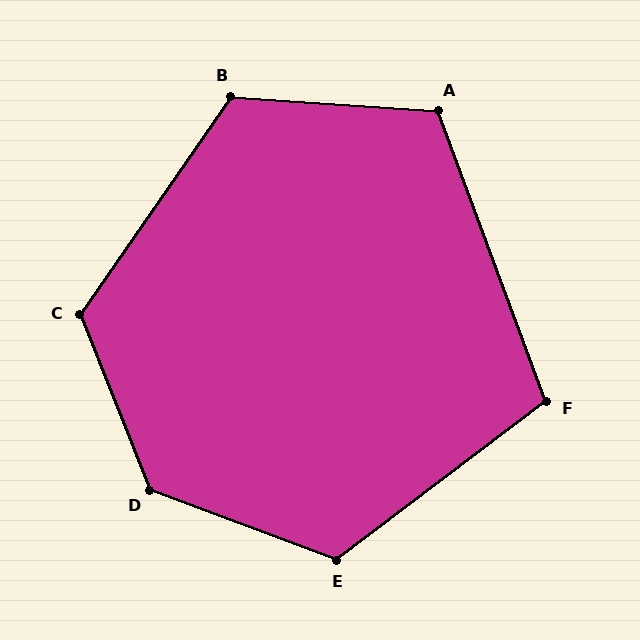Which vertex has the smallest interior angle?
F, at approximately 107 degrees.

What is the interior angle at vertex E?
Approximately 122 degrees (obtuse).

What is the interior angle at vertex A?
Approximately 114 degrees (obtuse).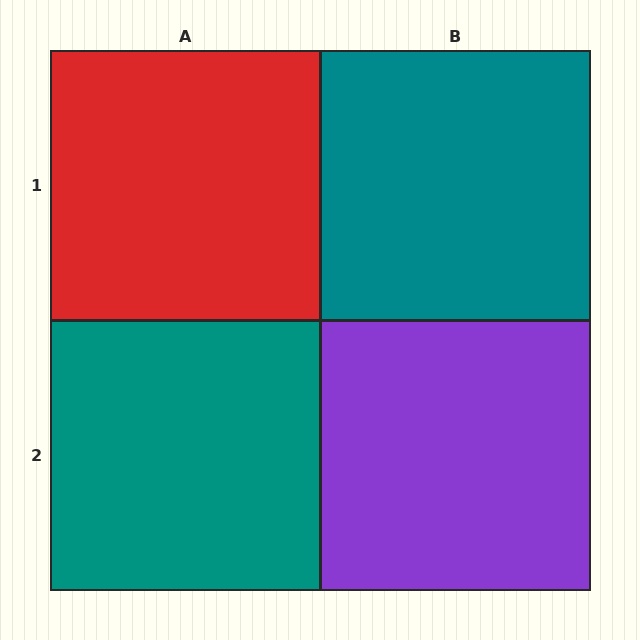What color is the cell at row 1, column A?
Red.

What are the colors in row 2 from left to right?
Teal, purple.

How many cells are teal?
2 cells are teal.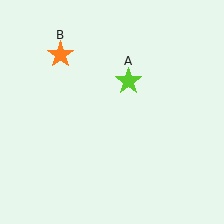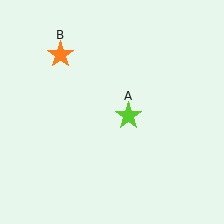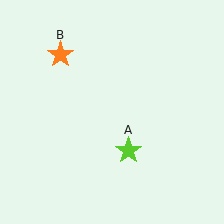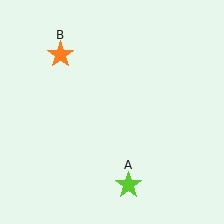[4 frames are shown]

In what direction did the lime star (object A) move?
The lime star (object A) moved down.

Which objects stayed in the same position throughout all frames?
Orange star (object B) remained stationary.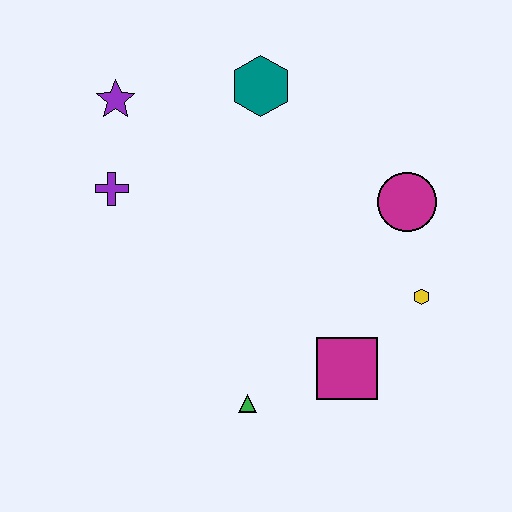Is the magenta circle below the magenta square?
No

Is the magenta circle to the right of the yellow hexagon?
No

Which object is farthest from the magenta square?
The purple star is farthest from the magenta square.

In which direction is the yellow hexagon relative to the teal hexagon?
The yellow hexagon is below the teal hexagon.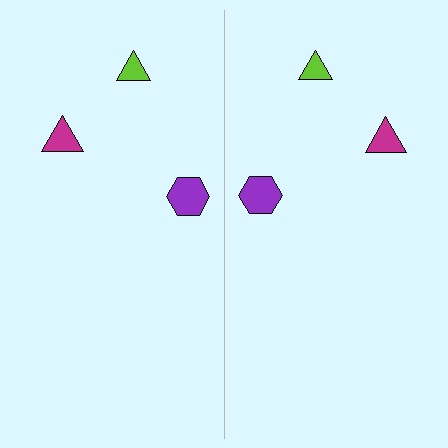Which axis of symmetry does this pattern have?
The pattern has a vertical axis of symmetry running through the center of the image.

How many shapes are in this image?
There are 6 shapes in this image.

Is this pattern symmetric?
Yes, this pattern has bilateral (reflection) symmetry.